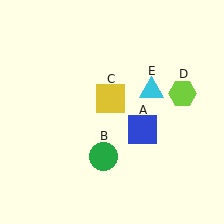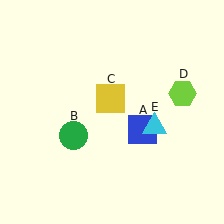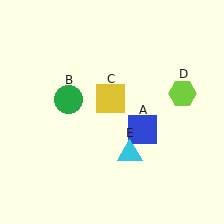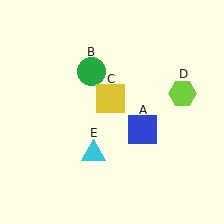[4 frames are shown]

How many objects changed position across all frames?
2 objects changed position: green circle (object B), cyan triangle (object E).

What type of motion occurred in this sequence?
The green circle (object B), cyan triangle (object E) rotated clockwise around the center of the scene.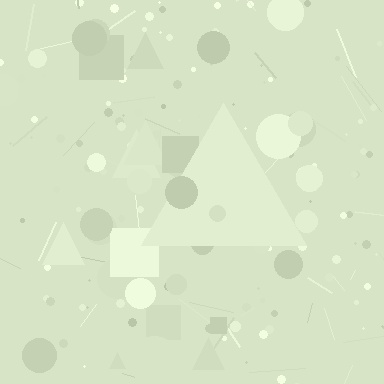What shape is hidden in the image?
A triangle is hidden in the image.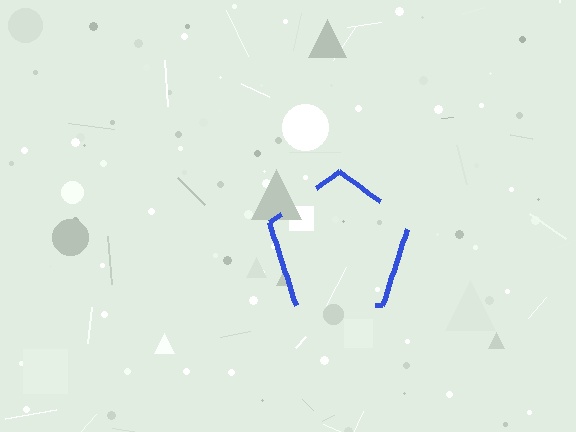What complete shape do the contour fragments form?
The contour fragments form a pentagon.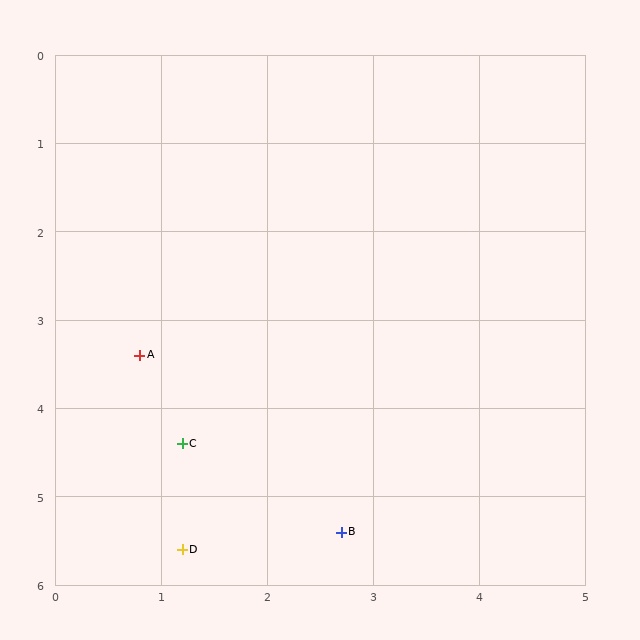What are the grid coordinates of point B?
Point B is at approximately (2.7, 5.4).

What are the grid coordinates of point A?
Point A is at approximately (0.8, 3.4).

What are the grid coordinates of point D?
Point D is at approximately (1.2, 5.6).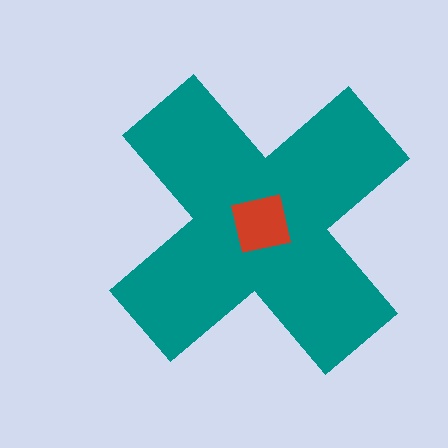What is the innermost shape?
The red square.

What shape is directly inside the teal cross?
The red square.